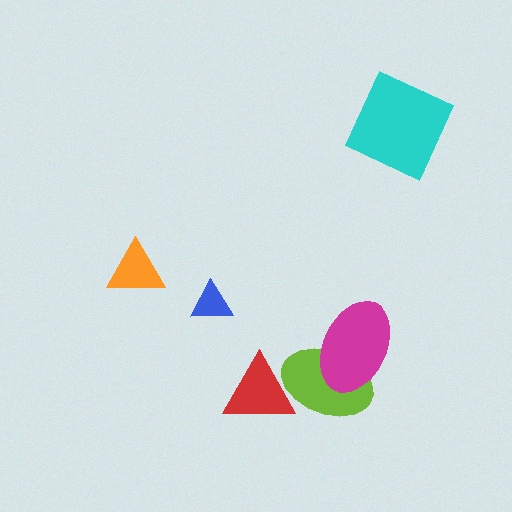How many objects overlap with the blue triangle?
0 objects overlap with the blue triangle.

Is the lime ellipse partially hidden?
Yes, it is partially covered by another shape.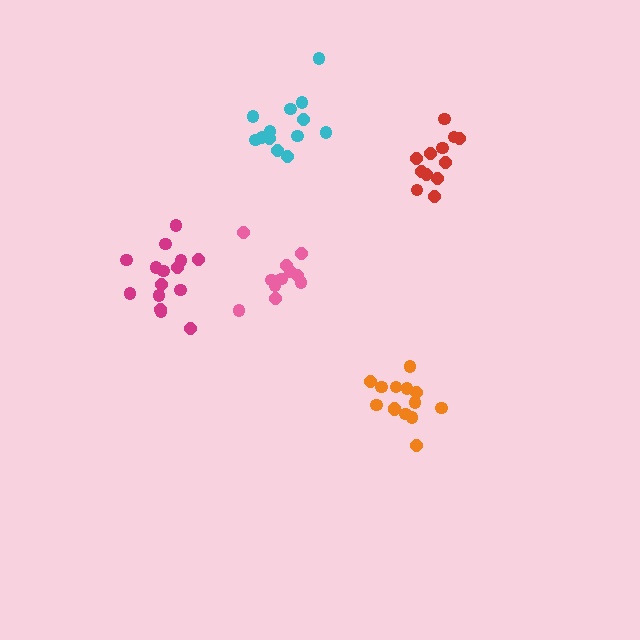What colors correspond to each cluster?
The clusters are colored: pink, orange, red, cyan, magenta.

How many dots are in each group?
Group 1: 11 dots, Group 2: 14 dots, Group 3: 12 dots, Group 4: 13 dots, Group 5: 15 dots (65 total).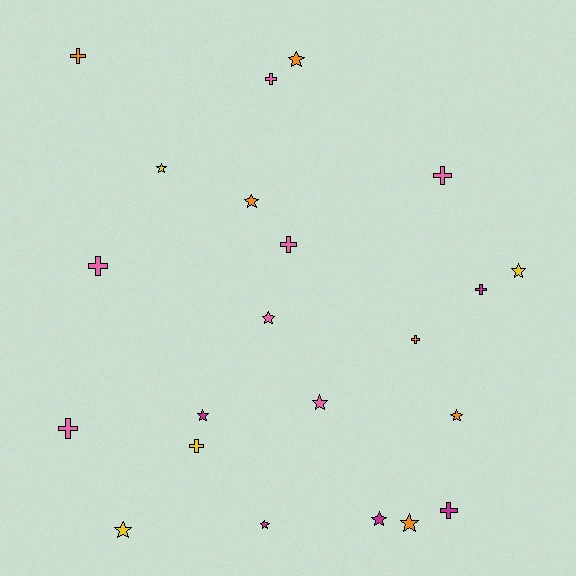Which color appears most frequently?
Pink, with 7 objects.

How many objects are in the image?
There are 22 objects.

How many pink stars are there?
There are 2 pink stars.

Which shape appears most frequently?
Star, with 12 objects.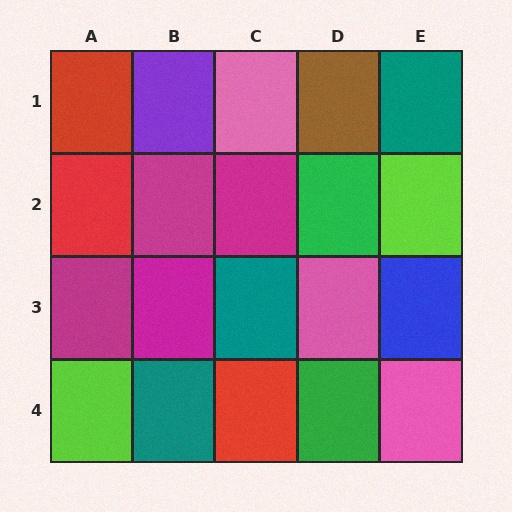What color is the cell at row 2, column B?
Magenta.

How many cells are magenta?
4 cells are magenta.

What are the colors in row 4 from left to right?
Lime, teal, red, green, pink.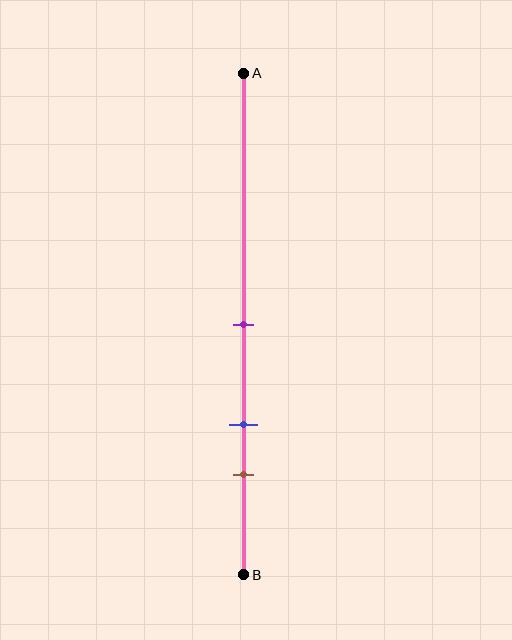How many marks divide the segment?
There are 3 marks dividing the segment.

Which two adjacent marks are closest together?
The blue and brown marks are the closest adjacent pair.